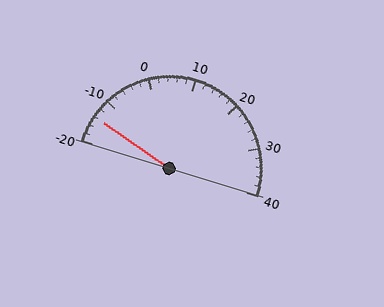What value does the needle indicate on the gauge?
The needle indicates approximately -14.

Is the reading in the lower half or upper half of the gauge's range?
The reading is in the lower half of the range (-20 to 40).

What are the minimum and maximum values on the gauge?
The gauge ranges from -20 to 40.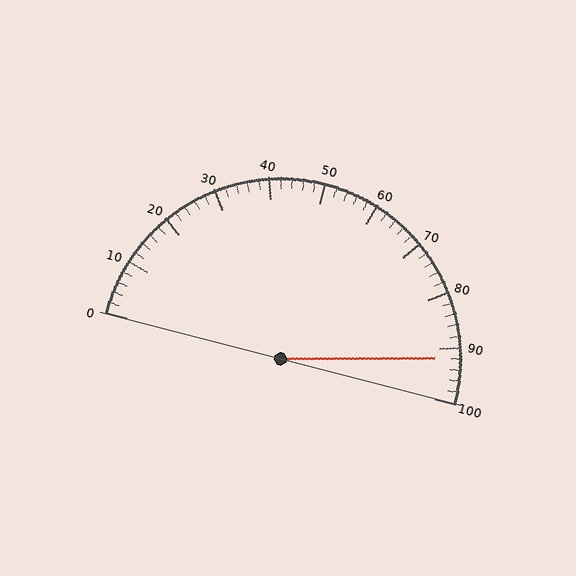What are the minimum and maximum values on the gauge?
The gauge ranges from 0 to 100.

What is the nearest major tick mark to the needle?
The nearest major tick mark is 90.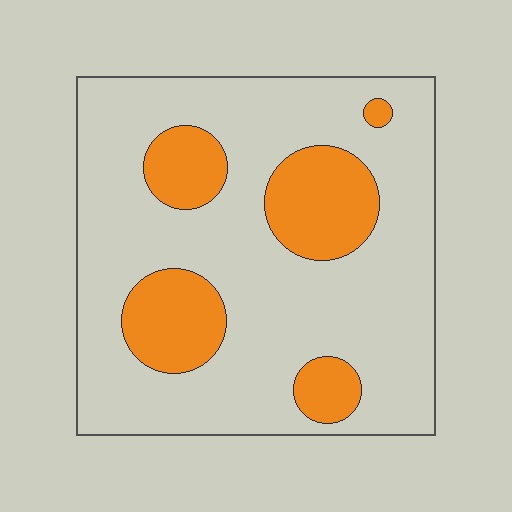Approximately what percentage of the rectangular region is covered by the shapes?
Approximately 25%.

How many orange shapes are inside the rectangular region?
5.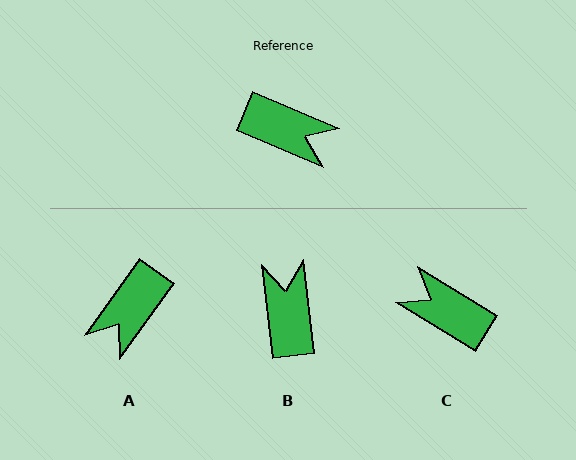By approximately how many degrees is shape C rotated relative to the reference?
Approximately 171 degrees counter-clockwise.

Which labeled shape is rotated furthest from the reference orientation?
C, about 171 degrees away.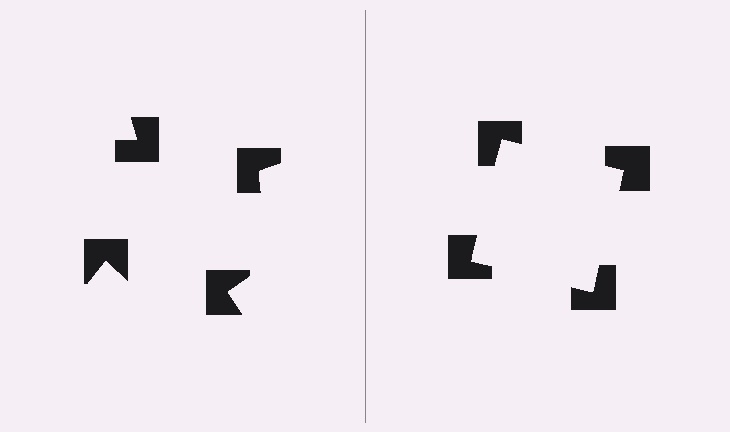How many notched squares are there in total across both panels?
8 — 4 on each side.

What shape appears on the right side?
An illusory square.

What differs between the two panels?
The notched squares are positioned identically on both sides; only the wedge orientations differ. On the right they align to a square; on the left they are misaligned.